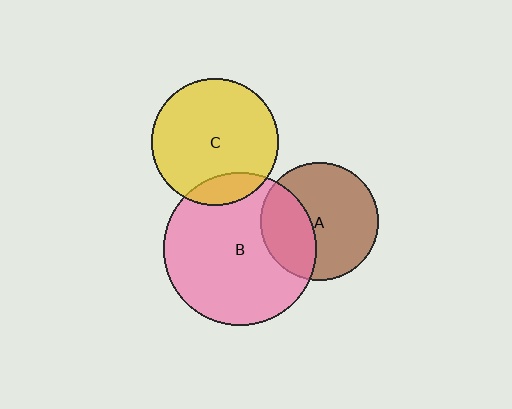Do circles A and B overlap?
Yes.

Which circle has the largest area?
Circle B (pink).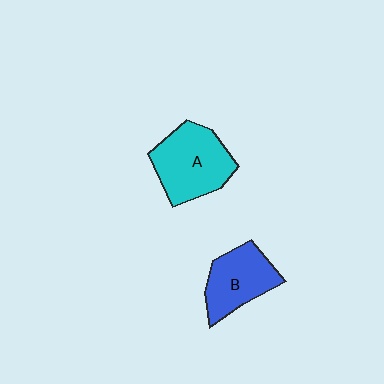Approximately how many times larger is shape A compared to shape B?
Approximately 1.3 times.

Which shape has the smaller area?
Shape B (blue).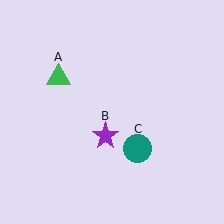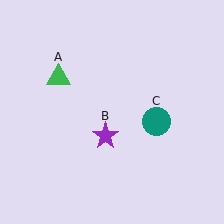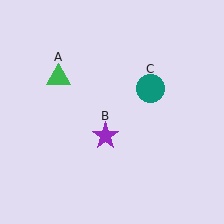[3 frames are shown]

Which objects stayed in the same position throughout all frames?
Green triangle (object A) and purple star (object B) remained stationary.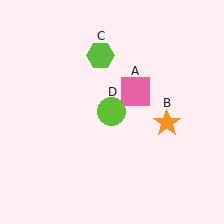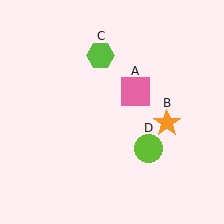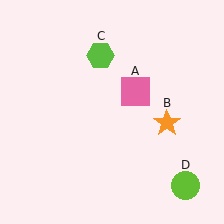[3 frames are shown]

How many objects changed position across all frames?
1 object changed position: lime circle (object D).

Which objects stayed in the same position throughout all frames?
Pink square (object A) and orange star (object B) and lime hexagon (object C) remained stationary.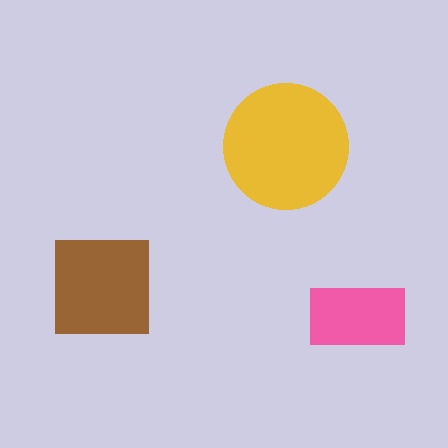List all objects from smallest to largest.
The pink rectangle, the brown square, the yellow circle.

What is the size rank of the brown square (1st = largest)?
2nd.